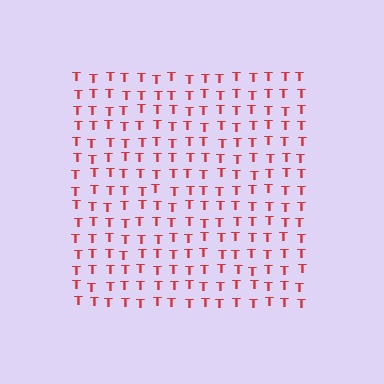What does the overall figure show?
The overall figure shows a square.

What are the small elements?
The small elements are letter T's.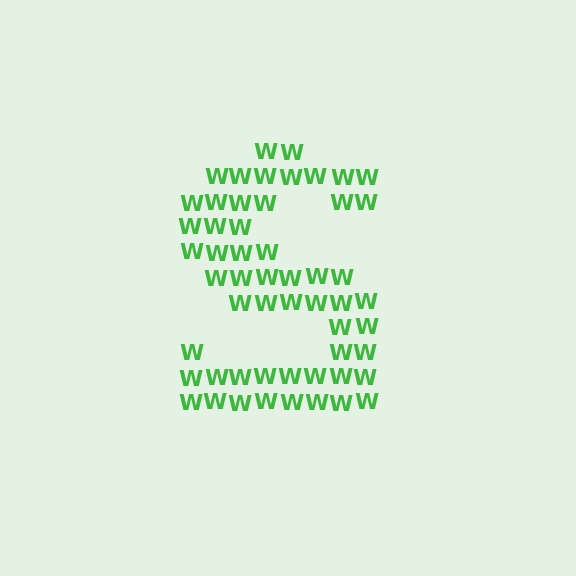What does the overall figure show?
The overall figure shows the letter S.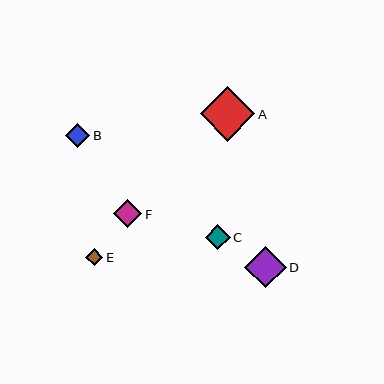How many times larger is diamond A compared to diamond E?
Diamond A is approximately 3.3 times the size of diamond E.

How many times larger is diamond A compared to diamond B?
Diamond A is approximately 2.3 times the size of diamond B.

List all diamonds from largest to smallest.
From largest to smallest: A, D, F, C, B, E.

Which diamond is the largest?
Diamond A is the largest with a size of approximately 55 pixels.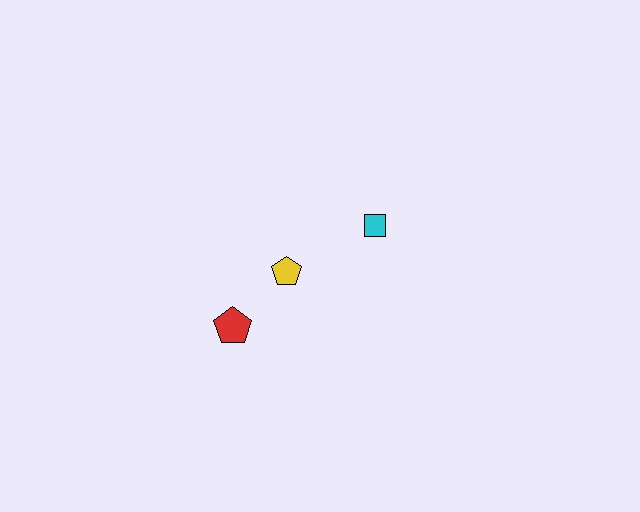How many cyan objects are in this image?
There is 1 cyan object.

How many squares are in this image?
There is 1 square.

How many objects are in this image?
There are 3 objects.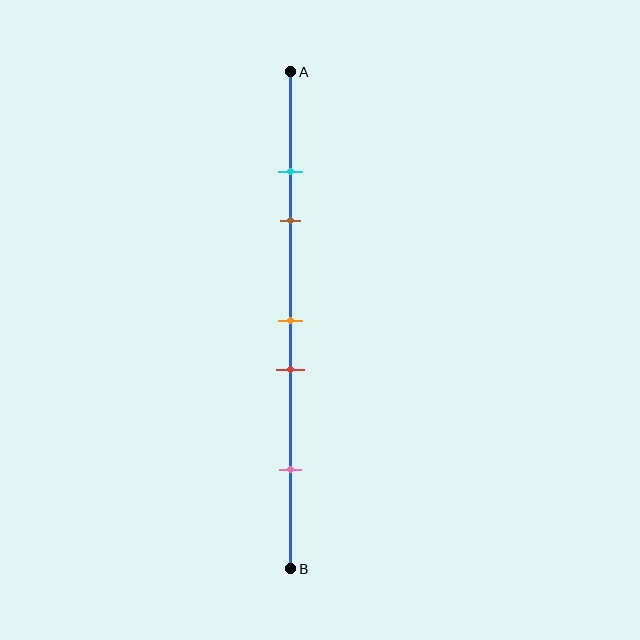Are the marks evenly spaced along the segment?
No, the marks are not evenly spaced.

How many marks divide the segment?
There are 5 marks dividing the segment.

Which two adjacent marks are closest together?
The cyan and brown marks are the closest adjacent pair.